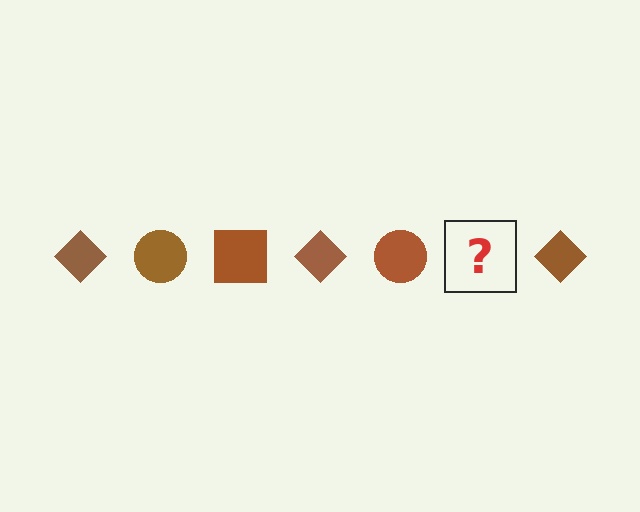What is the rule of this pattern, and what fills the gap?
The rule is that the pattern cycles through diamond, circle, square shapes in brown. The gap should be filled with a brown square.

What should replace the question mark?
The question mark should be replaced with a brown square.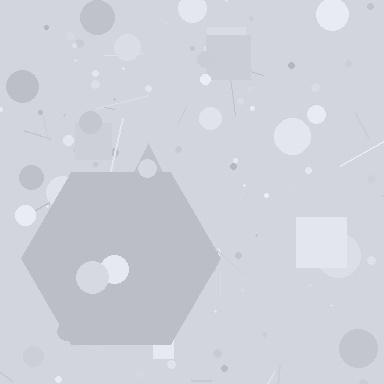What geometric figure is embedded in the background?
A hexagon is embedded in the background.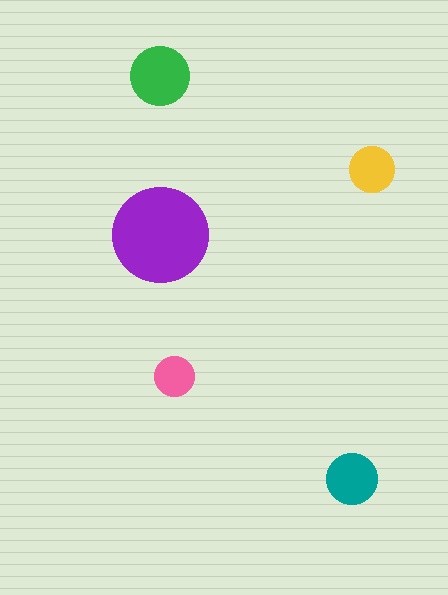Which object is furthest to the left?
The green circle is leftmost.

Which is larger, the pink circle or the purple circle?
The purple one.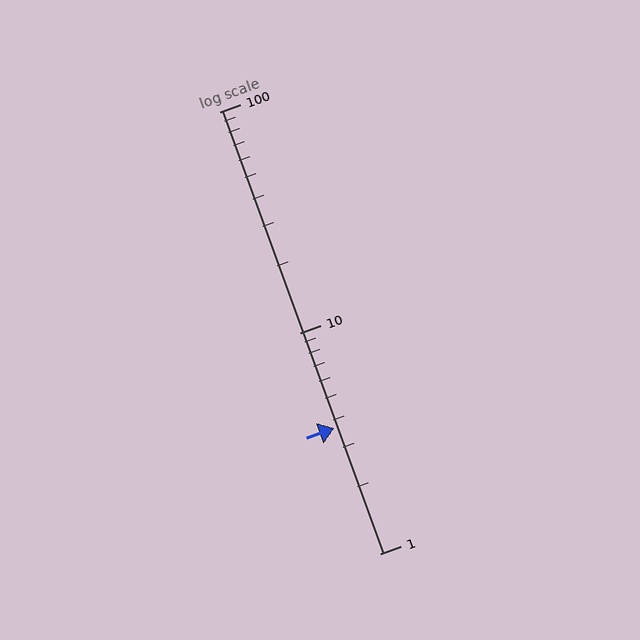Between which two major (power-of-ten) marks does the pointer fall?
The pointer is between 1 and 10.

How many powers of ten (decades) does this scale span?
The scale spans 2 decades, from 1 to 100.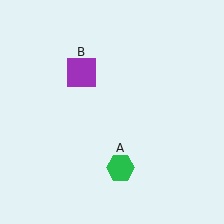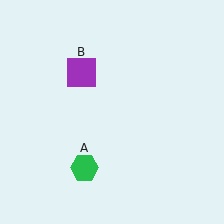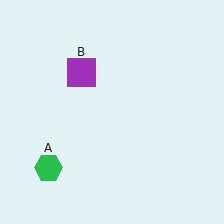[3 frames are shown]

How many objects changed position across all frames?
1 object changed position: green hexagon (object A).